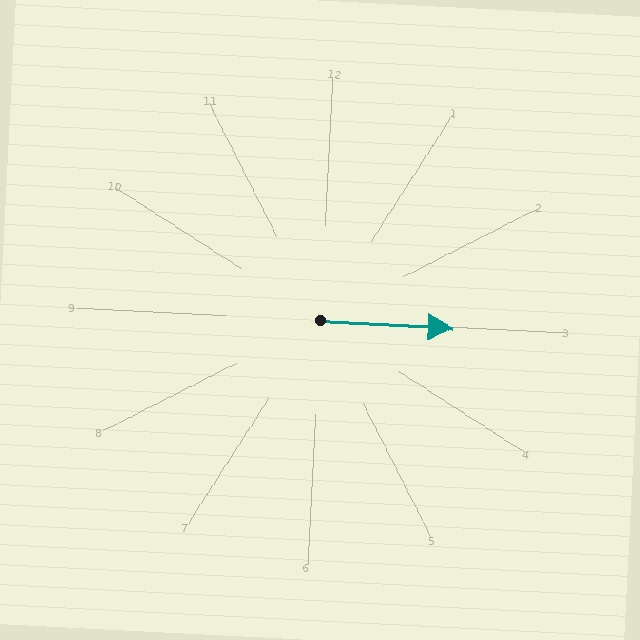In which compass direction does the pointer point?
East.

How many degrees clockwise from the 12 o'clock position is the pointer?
Approximately 91 degrees.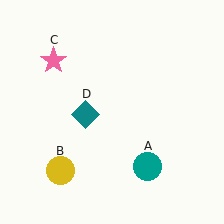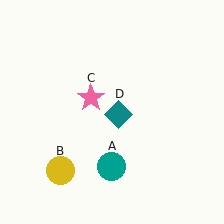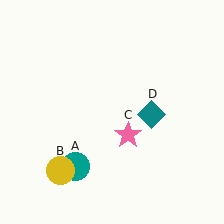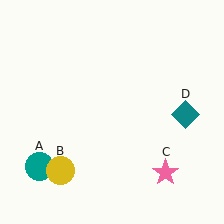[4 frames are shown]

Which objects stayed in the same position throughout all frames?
Yellow circle (object B) remained stationary.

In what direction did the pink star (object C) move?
The pink star (object C) moved down and to the right.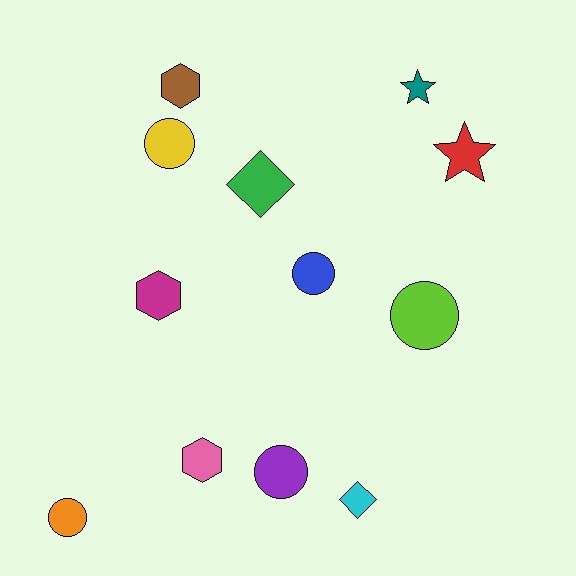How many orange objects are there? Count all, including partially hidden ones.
There is 1 orange object.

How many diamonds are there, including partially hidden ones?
There are 2 diamonds.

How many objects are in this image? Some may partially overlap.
There are 12 objects.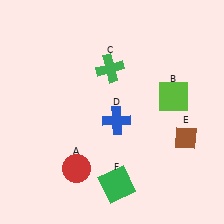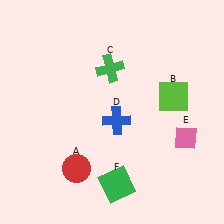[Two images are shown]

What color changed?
The diamond (E) changed from brown in Image 1 to pink in Image 2.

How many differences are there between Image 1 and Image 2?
There is 1 difference between the two images.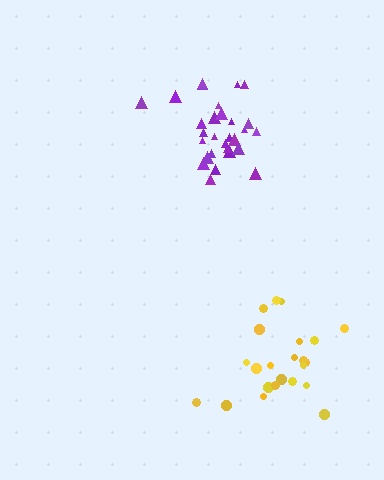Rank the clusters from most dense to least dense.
purple, yellow.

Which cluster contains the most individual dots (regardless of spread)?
Purple (30).